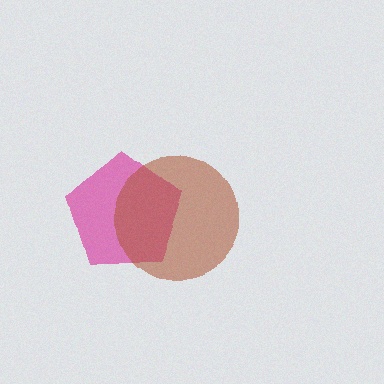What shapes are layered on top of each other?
The layered shapes are: a magenta pentagon, a brown circle.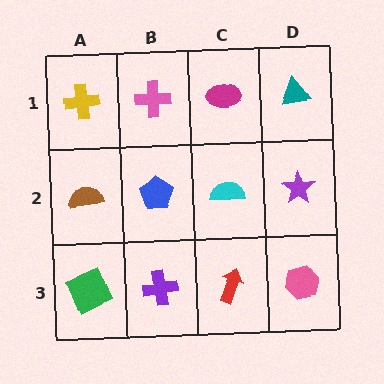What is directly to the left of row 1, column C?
A pink cross.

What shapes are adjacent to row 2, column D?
A teal triangle (row 1, column D), a pink hexagon (row 3, column D), a cyan semicircle (row 2, column C).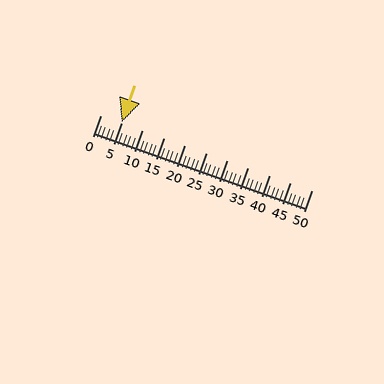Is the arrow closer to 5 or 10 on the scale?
The arrow is closer to 5.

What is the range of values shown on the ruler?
The ruler shows values from 0 to 50.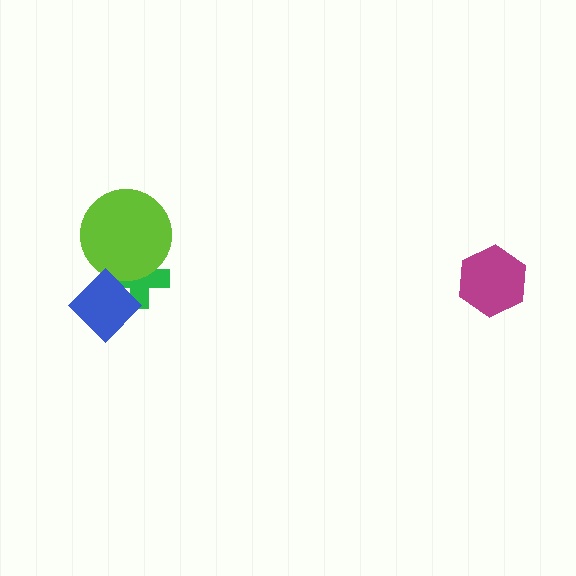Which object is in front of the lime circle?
The blue diamond is in front of the lime circle.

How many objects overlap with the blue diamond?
2 objects overlap with the blue diamond.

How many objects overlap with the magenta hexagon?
0 objects overlap with the magenta hexagon.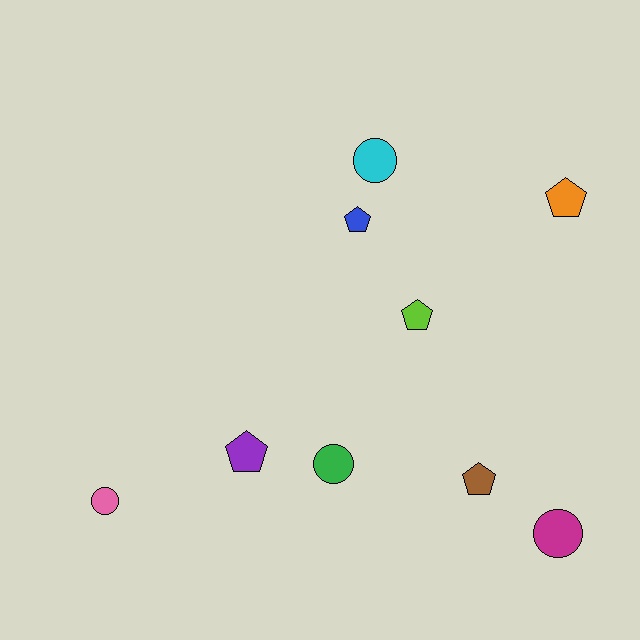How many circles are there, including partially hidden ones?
There are 4 circles.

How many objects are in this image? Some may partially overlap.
There are 9 objects.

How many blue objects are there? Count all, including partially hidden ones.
There is 1 blue object.